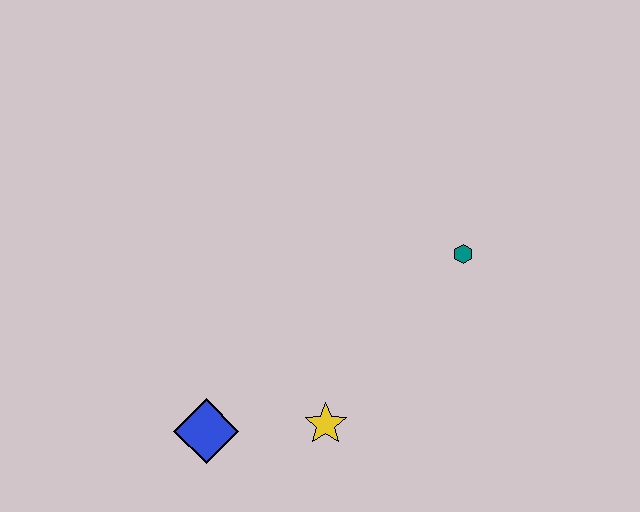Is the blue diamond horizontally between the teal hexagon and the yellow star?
No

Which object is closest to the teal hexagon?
The yellow star is closest to the teal hexagon.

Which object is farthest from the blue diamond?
The teal hexagon is farthest from the blue diamond.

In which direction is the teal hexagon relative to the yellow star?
The teal hexagon is above the yellow star.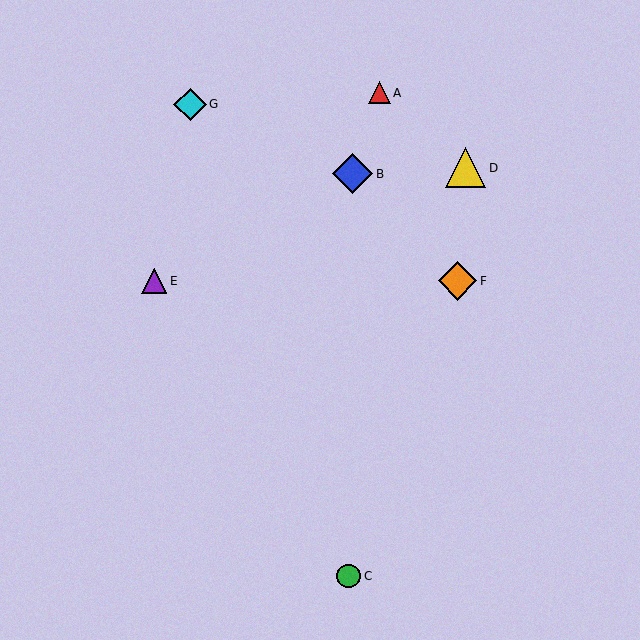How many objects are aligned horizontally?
2 objects (E, F) are aligned horizontally.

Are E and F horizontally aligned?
Yes, both are at y≈281.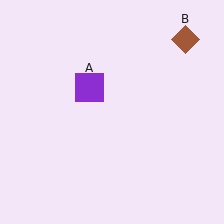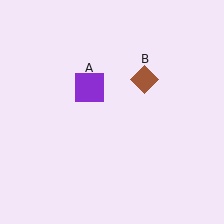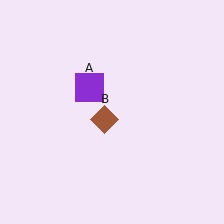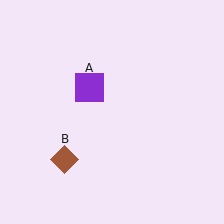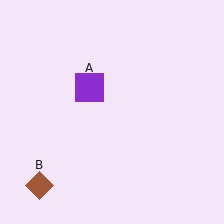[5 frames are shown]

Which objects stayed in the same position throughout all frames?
Purple square (object A) remained stationary.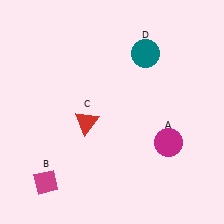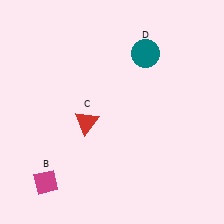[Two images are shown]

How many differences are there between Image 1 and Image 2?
There is 1 difference between the two images.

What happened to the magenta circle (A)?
The magenta circle (A) was removed in Image 2. It was in the bottom-right area of Image 1.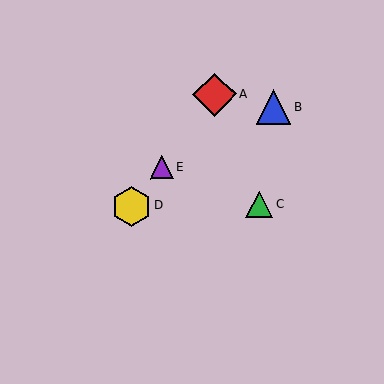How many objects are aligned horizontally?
2 objects (C, D) are aligned horizontally.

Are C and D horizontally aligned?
Yes, both are at y≈205.